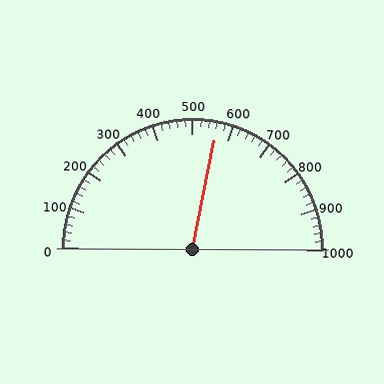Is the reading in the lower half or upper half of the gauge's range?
The reading is in the upper half of the range (0 to 1000).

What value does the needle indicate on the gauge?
The needle indicates approximately 560.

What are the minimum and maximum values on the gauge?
The gauge ranges from 0 to 1000.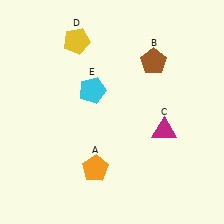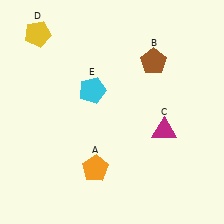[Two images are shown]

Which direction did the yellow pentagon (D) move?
The yellow pentagon (D) moved left.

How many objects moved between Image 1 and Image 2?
1 object moved between the two images.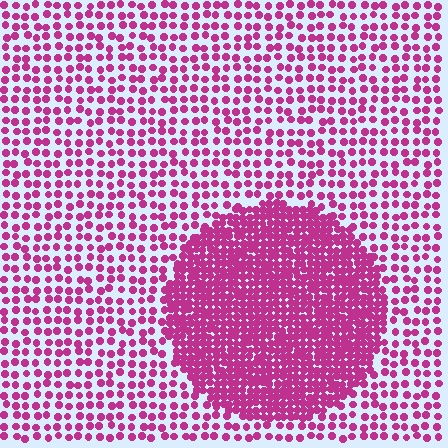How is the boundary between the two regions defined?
The boundary is defined by a change in element density (approximately 2.5x ratio). All elements are the same color, size, and shape.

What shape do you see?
I see a circle.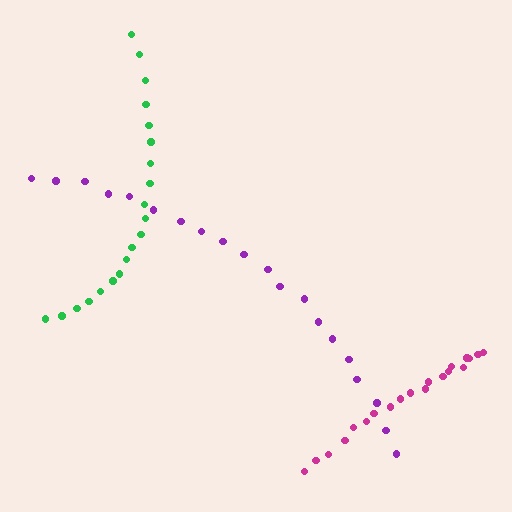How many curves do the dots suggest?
There are 3 distinct paths.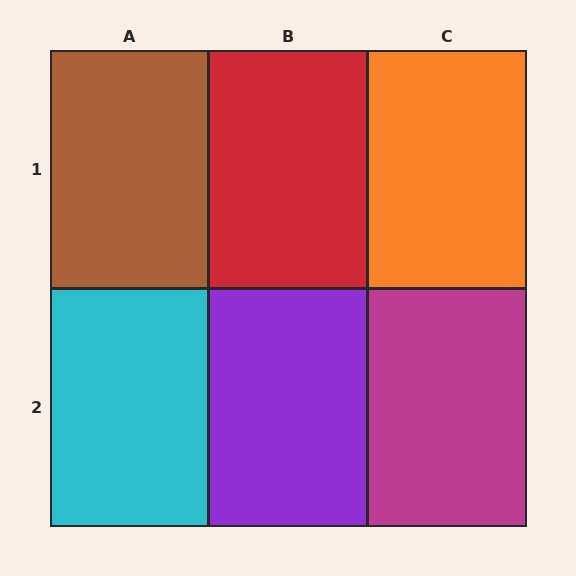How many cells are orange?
1 cell is orange.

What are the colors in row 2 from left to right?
Cyan, purple, magenta.